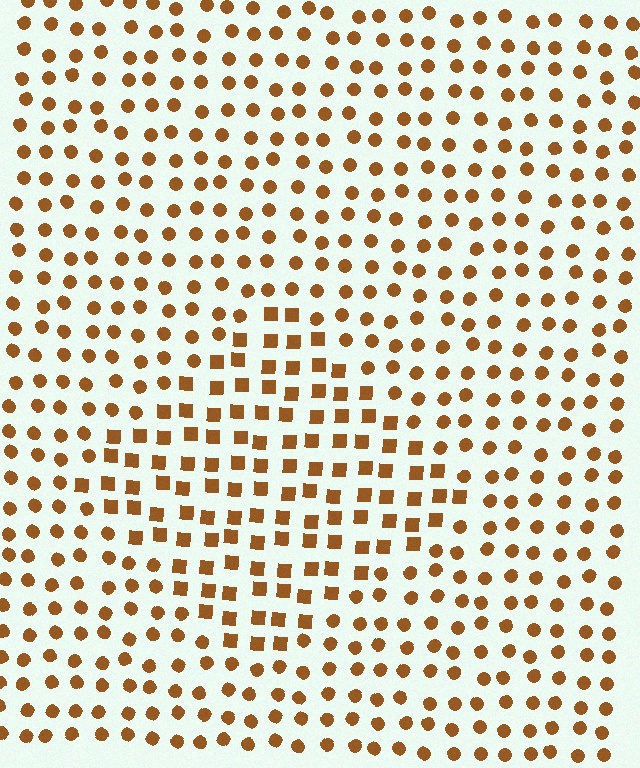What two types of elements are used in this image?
The image uses squares inside the diamond region and circles outside it.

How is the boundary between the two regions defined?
The boundary is defined by a change in element shape: squares inside vs. circles outside. All elements share the same color and spacing.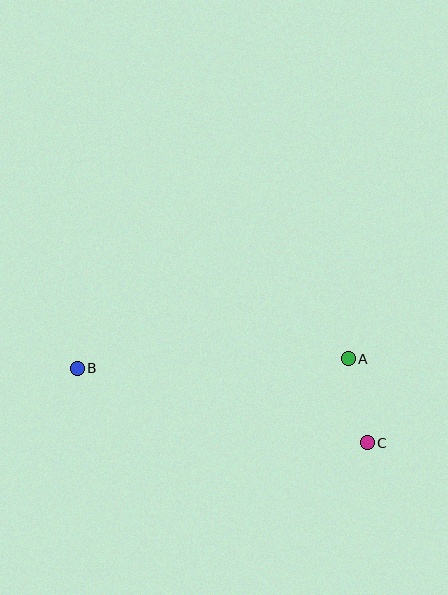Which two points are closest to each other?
Points A and C are closest to each other.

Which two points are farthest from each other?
Points B and C are farthest from each other.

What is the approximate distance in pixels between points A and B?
The distance between A and B is approximately 271 pixels.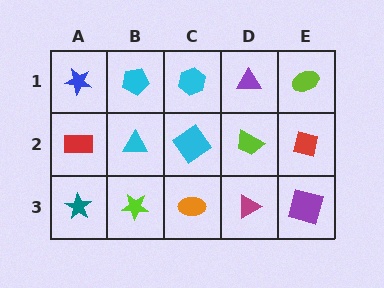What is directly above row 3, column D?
A lime trapezoid.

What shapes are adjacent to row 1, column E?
A red square (row 2, column E), a purple triangle (row 1, column D).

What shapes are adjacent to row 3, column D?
A lime trapezoid (row 2, column D), an orange ellipse (row 3, column C), a purple square (row 3, column E).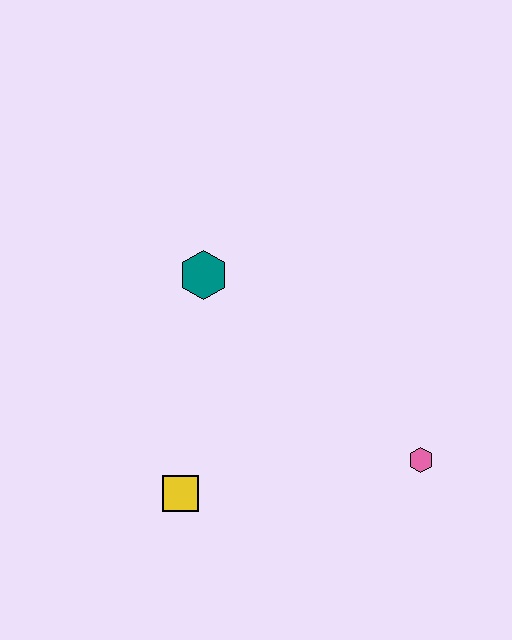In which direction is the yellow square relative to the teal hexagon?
The yellow square is below the teal hexagon.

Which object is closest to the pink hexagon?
The yellow square is closest to the pink hexagon.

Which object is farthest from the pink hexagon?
The teal hexagon is farthest from the pink hexagon.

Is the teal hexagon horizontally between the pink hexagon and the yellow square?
Yes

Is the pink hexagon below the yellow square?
No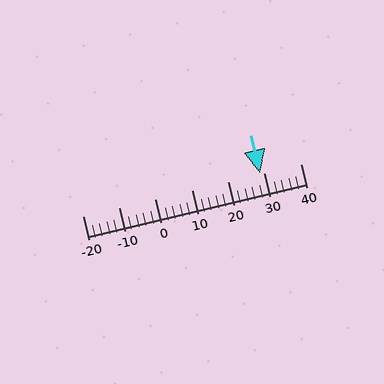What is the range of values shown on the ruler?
The ruler shows values from -20 to 40.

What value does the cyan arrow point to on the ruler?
The cyan arrow points to approximately 29.